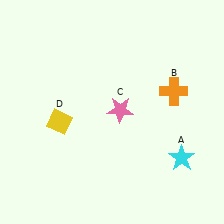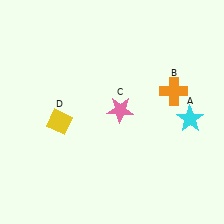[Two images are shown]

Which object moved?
The cyan star (A) moved up.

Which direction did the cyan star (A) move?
The cyan star (A) moved up.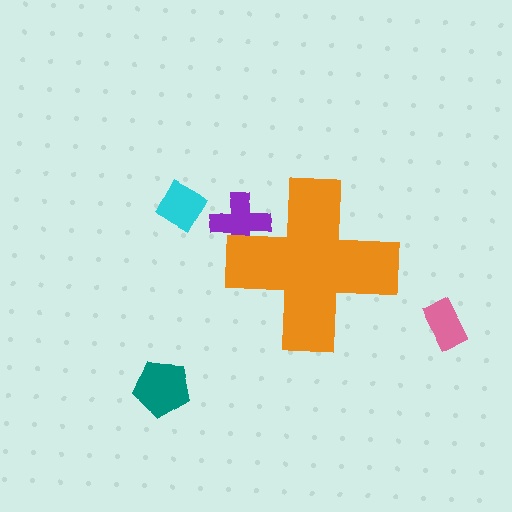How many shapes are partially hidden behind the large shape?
1 shape is partially hidden.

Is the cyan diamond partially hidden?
No, the cyan diamond is fully visible.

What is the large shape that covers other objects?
An orange cross.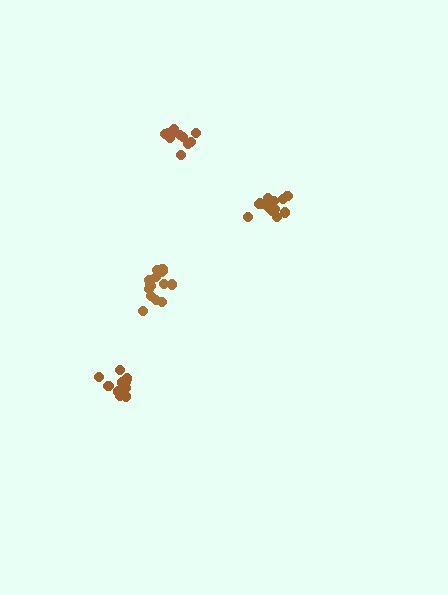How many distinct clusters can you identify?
There are 4 distinct clusters.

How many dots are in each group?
Group 1: 10 dots, Group 2: 14 dots, Group 3: 16 dots, Group 4: 12 dots (52 total).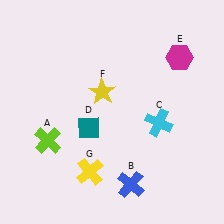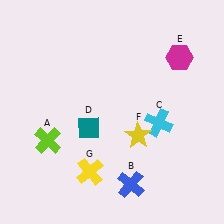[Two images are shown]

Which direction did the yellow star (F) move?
The yellow star (F) moved down.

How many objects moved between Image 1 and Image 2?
1 object moved between the two images.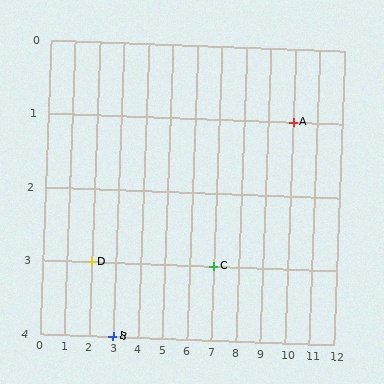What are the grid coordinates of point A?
Point A is at grid coordinates (10, 1).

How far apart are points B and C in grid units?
Points B and C are 4 columns and 1 row apart (about 4.1 grid units diagonally).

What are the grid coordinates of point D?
Point D is at grid coordinates (2, 3).